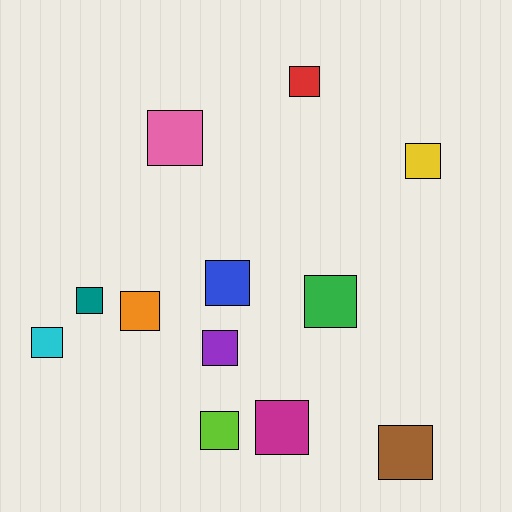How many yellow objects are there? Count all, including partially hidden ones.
There is 1 yellow object.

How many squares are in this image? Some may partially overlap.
There are 12 squares.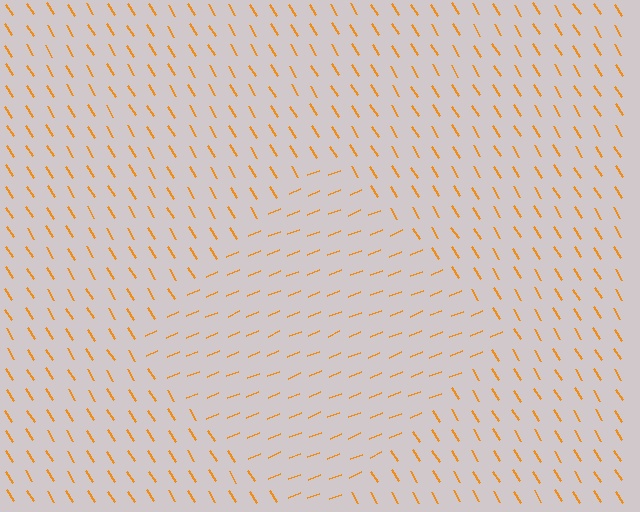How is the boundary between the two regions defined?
The boundary is defined purely by a change in line orientation (approximately 81 degrees difference). All lines are the same color and thickness.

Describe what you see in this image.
The image is filled with small orange line segments. A diamond region in the image has lines oriented differently from the surrounding lines, creating a visible texture boundary.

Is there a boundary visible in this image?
Yes, there is a texture boundary formed by a change in line orientation.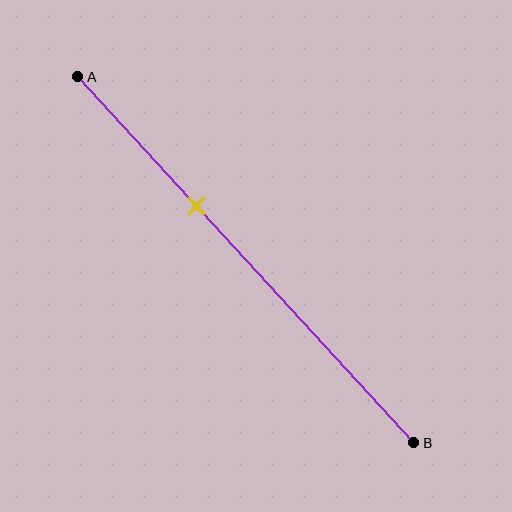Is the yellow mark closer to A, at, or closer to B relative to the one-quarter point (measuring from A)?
The yellow mark is closer to point B than the one-quarter point of segment AB.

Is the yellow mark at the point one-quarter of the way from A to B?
No, the mark is at about 35% from A, not at the 25% one-quarter point.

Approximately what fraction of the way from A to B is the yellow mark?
The yellow mark is approximately 35% of the way from A to B.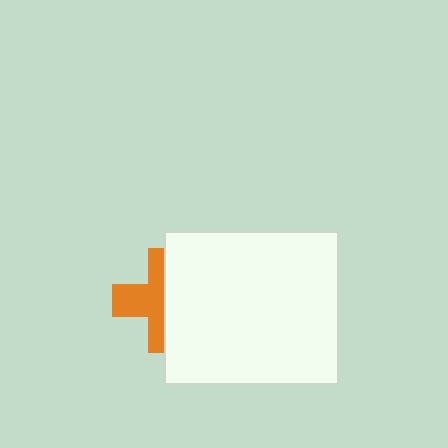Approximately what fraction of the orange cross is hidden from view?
Roughly 51% of the orange cross is hidden behind the white rectangle.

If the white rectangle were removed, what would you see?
You would see the complete orange cross.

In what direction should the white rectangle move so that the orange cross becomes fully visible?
The white rectangle should move right. That is the shortest direction to clear the overlap and leave the orange cross fully visible.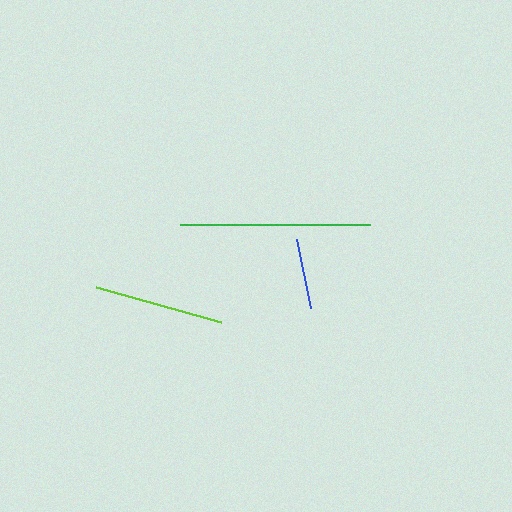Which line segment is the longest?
The green line is the longest at approximately 190 pixels.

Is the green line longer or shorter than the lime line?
The green line is longer than the lime line.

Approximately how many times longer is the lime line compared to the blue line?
The lime line is approximately 1.8 times the length of the blue line.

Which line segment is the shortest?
The blue line is the shortest at approximately 70 pixels.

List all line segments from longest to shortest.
From longest to shortest: green, lime, blue.